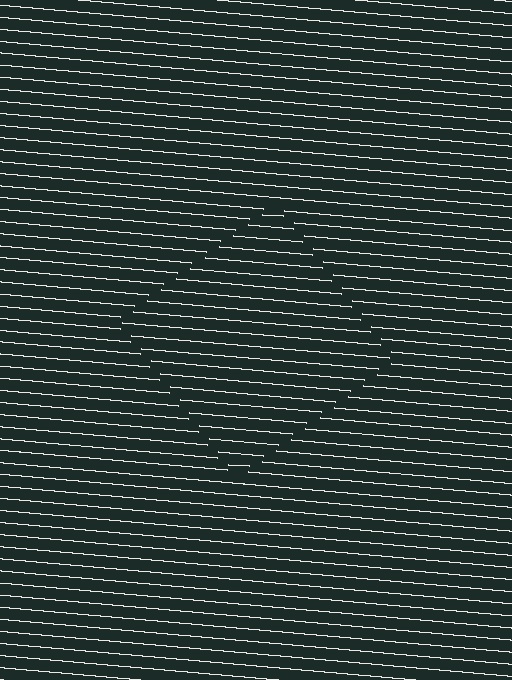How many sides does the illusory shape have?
4 sides — the line-ends trace a square.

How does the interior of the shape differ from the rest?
The interior of the shape contains the same grating, shifted by half a period — the contour is defined by the phase discontinuity where line-ends from the inner and outer gratings abut.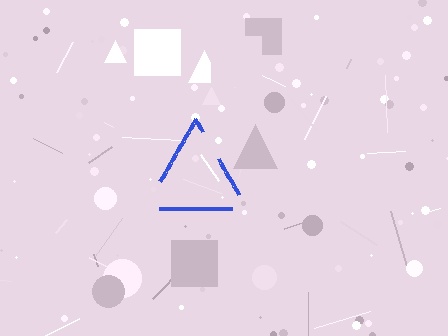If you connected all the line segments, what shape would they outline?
They would outline a triangle.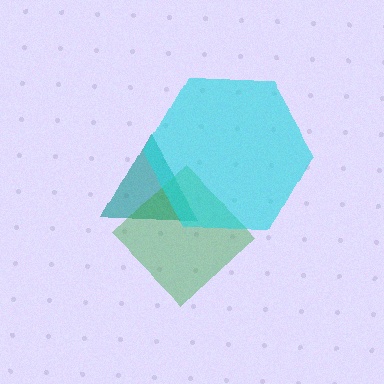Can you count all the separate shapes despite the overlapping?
Yes, there are 3 separate shapes.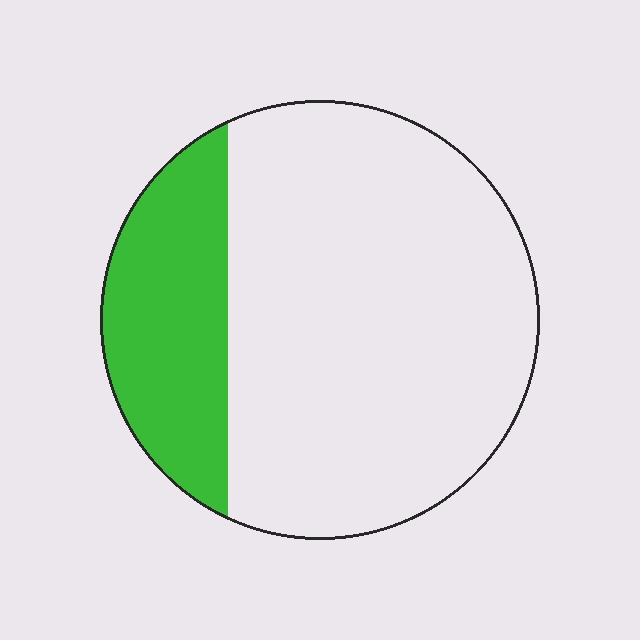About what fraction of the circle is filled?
About one quarter (1/4).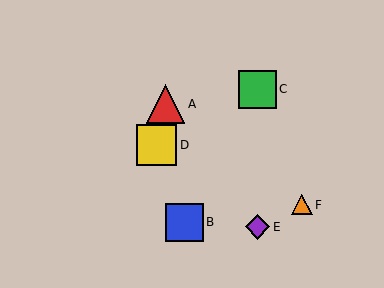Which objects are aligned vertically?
Objects C, E are aligned vertically.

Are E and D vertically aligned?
No, E is at x≈257 and D is at x≈156.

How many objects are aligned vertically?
2 objects (C, E) are aligned vertically.